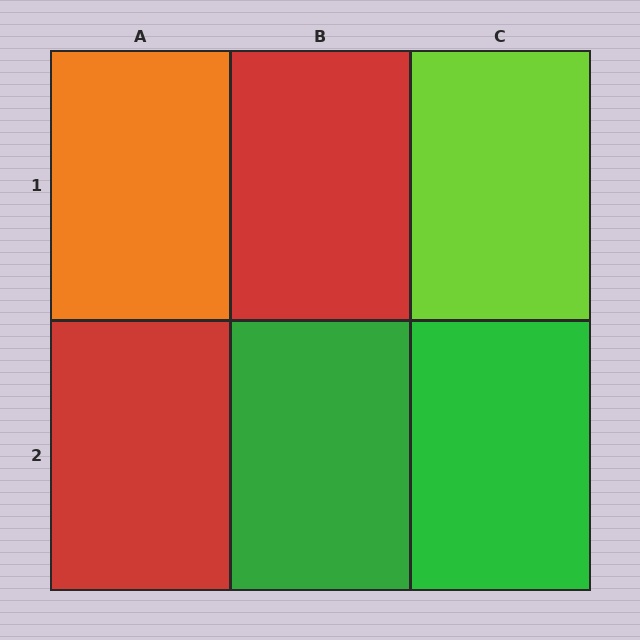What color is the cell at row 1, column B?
Red.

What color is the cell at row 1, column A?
Orange.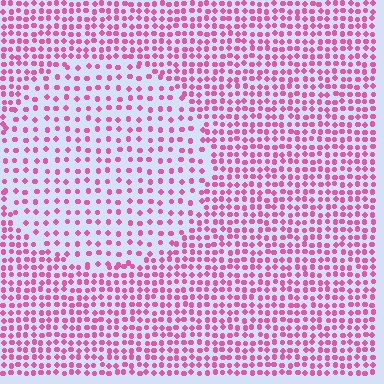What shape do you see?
I see a circle.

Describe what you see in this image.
The image contains small pink elements arranged at two different densities. A circle-shaped region is visible where the elements are less densely packed than the surrounding area.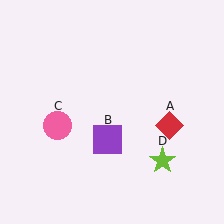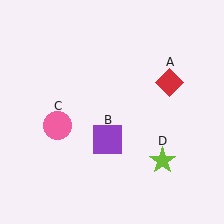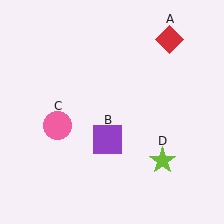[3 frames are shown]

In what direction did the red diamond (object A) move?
The red diamond (object A) moved up.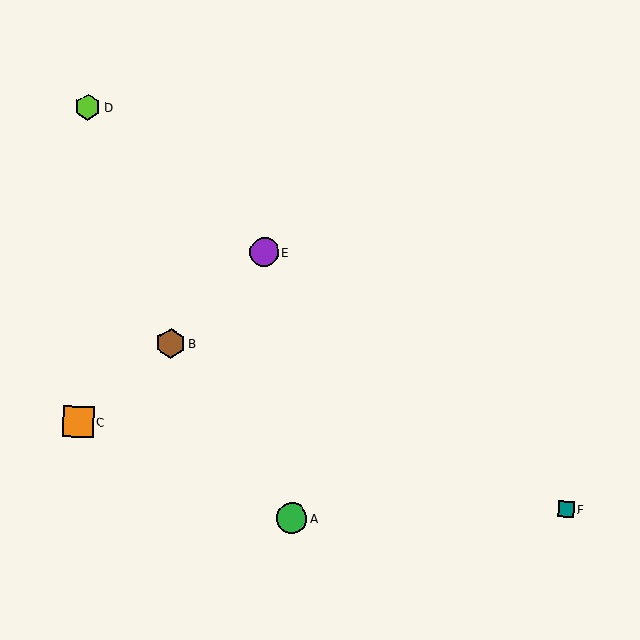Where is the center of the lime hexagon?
The center of the lime hexagon is at (88, 107).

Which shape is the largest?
The green circle (labeled A) is the largest.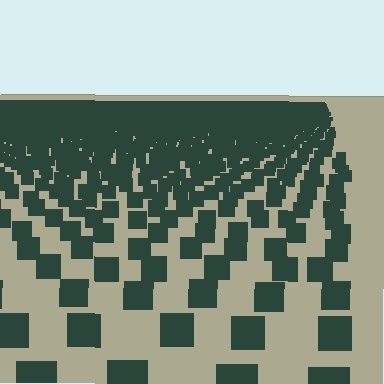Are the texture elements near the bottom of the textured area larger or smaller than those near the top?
Larger. Near the bottom, elements are closer to the viewer and appear at a bigger on-screen size.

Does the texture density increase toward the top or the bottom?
Density increases toward the top.